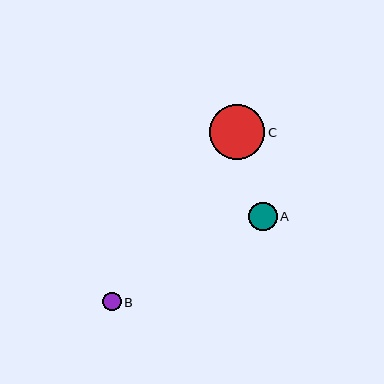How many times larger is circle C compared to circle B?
Circle C is approximately 3.0 times the size of circle B.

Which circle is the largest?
Circle C is the largest with a size of approximately 55 pixels.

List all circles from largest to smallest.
From largest to smallest: C, A, B.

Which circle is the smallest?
Circle B is the smallest with a size of approximately 18 pixels.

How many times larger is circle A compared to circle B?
Circle A is approximately 1.6 times the size of circle B.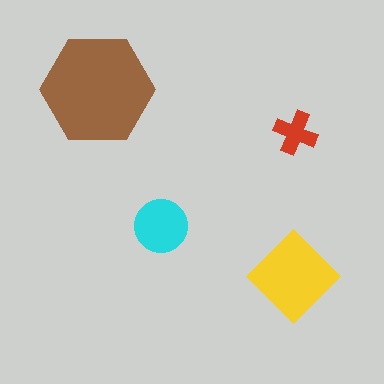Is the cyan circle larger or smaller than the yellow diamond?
Smaller.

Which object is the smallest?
The red cross.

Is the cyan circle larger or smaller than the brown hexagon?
Smaller.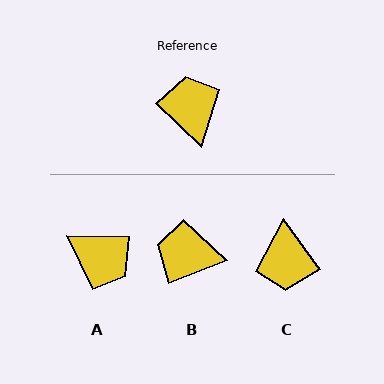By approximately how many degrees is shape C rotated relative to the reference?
Approximately 169 degrees counter-clockwise.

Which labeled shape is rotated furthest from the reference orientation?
C, about 169 degrees away.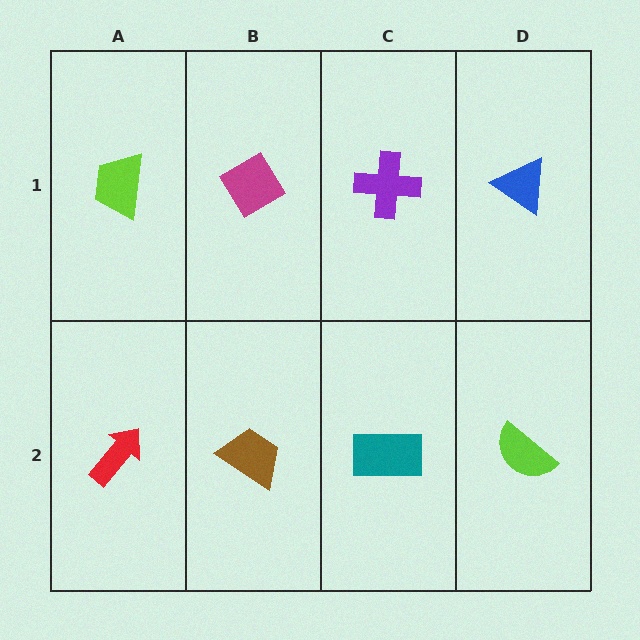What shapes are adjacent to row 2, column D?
A blue triangle (row 1, column D), a teal rectangle (row 2, column C).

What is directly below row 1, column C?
A teal rectangle.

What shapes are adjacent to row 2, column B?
A magenta diamond (row 1, column B), a red arrow (row 2, column A), a teal rectangle (row 2, column C).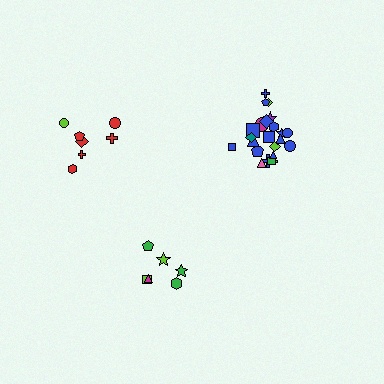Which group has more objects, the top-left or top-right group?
The top-right group.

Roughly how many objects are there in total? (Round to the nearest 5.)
Roughly 40 objects in total.